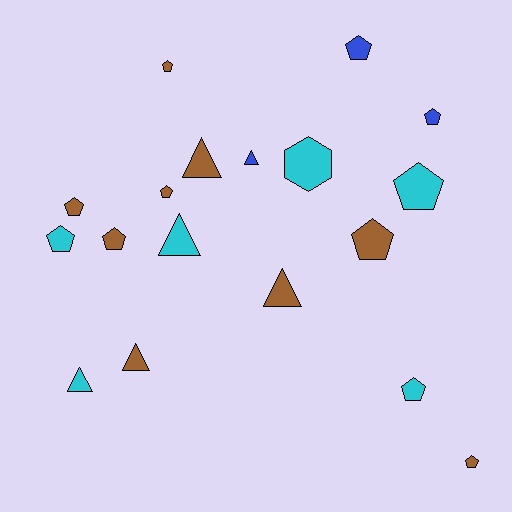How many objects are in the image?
There are 18 objects.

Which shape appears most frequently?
Pentagon, with 11 objects.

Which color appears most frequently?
Brown, with 9 objects.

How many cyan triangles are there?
There are 2 cyan triangles.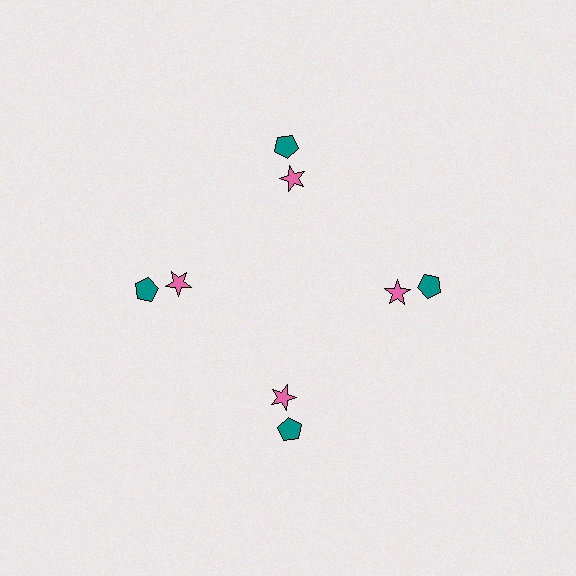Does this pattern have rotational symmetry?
Yes, this pattern has 4-fold rotational symmetry. It looks the same after rotating 90 degrees around the center.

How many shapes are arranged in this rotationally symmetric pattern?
There are 8 shapes, arranged in 4 groups of 2.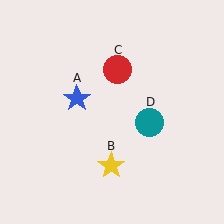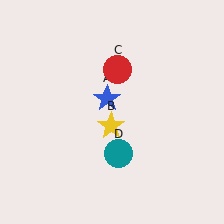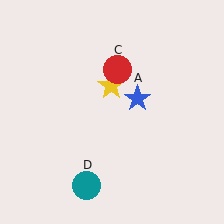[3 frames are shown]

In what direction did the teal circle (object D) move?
The teal circle (object D) moved down and to the left.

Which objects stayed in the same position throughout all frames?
Red circle (object C) remained stationary.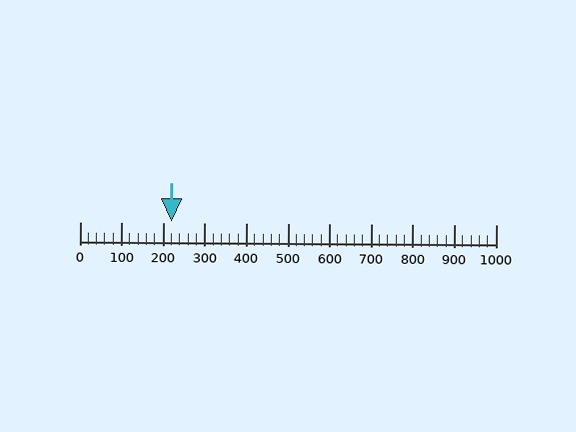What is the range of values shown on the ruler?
The ruler shows values from 0 to 1000.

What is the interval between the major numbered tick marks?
The major tick marks are spaced 100 units apart.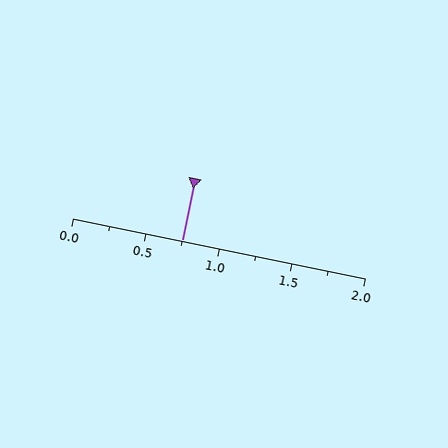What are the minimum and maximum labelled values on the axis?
The axis runs from 0.0 to 2.0.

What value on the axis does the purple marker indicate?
The marker indicates approximately 0.75.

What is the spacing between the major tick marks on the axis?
The major ticks are spaced 0.5 apart.